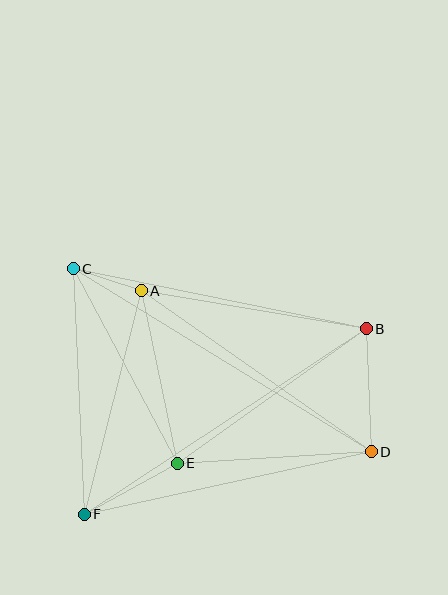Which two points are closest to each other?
Points A and C are closest to each other.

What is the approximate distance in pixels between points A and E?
The distance between A and E is approximately 177 pixels.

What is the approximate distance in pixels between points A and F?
The distance between A and F is approximately 231 pixels.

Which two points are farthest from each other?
Points C and D are farthest from each other.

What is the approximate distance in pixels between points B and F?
The distance between B and F is approximately 337 pixels.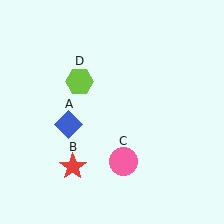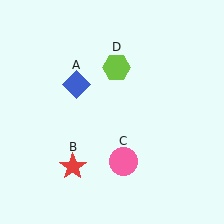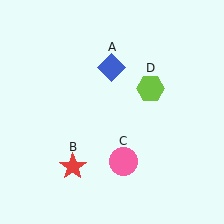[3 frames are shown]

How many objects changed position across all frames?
2 objects changed position: blue diamond (object A), lime hexagon (object D).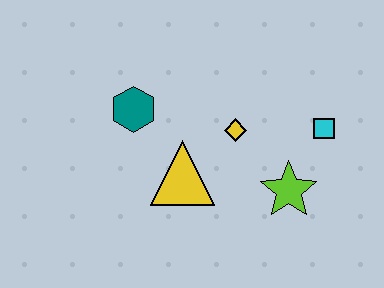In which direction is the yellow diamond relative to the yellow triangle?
The yellow diamond is to the right of the yellow triangle.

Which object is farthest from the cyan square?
The teal hexagon is farthest from the cyan square.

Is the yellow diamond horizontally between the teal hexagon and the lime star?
Yes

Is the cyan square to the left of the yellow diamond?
No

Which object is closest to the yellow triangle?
The yellow diamond is closest to the yellow triangle.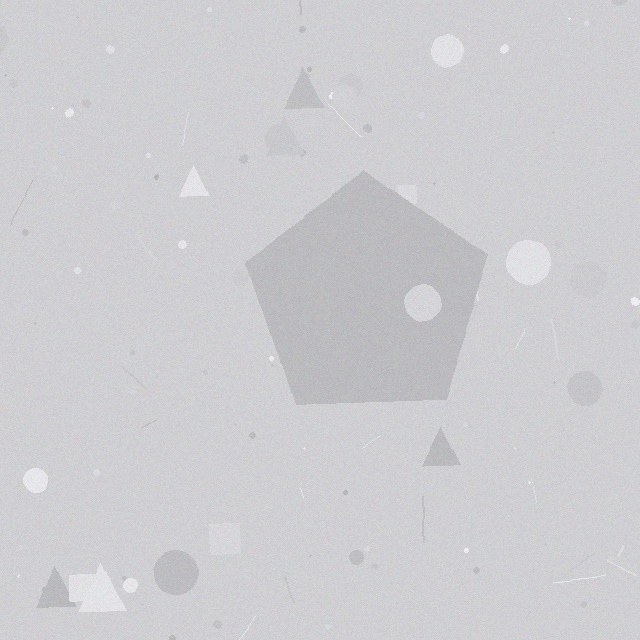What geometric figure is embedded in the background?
A pentagon is embedded in the background.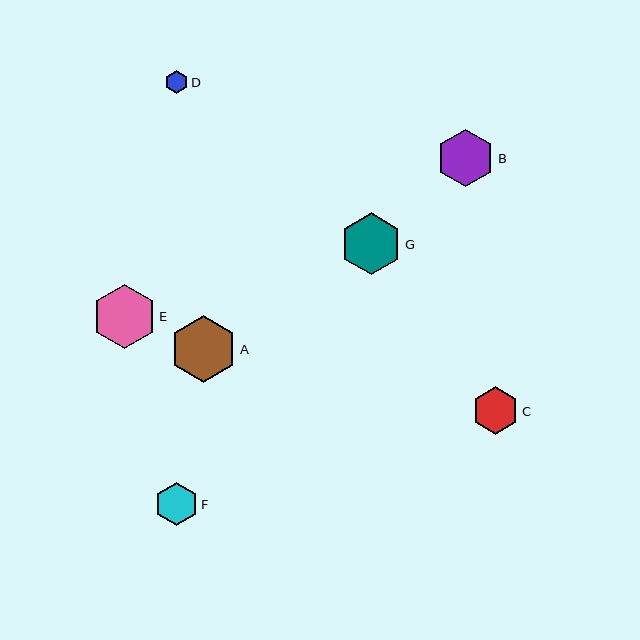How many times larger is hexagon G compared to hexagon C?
Hexagon G is approximately 1.3 times the size of hexagon C.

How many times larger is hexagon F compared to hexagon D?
Hexagon F is approximately 1.9 times the size of hexagon D.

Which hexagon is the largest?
Hexagon A is the largest with a size of approximately 68 pixels.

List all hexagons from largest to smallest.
From largest to smallest: A, E, G, B, C, F, D.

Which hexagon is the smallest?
Hexagon D is the smallest with a size of approximately 23 pixels.